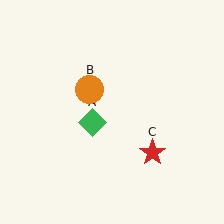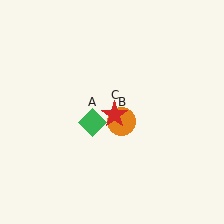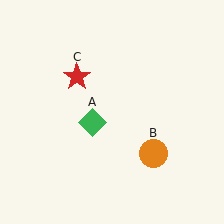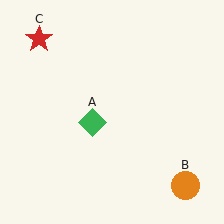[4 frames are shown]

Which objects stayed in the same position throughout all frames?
Green diamond (object A) remained stationary.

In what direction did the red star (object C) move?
The red star (object C) moved up and to the left.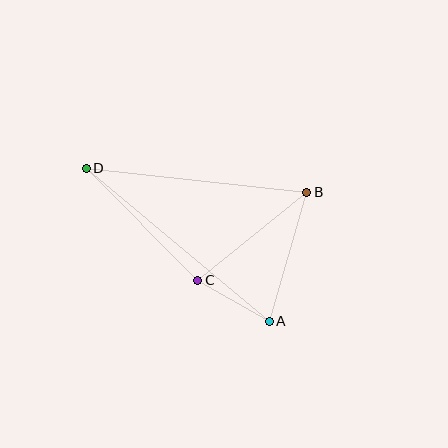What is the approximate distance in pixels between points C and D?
The distance between C and D is approximately 158 pixels.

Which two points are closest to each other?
Points A and C are closest to each other.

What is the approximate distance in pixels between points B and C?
The distance between B and C is approximately 140 pixels.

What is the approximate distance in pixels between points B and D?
The distance between B and D is approximately 222 pixels.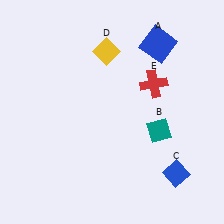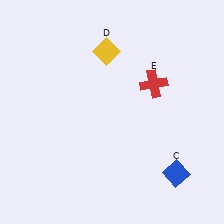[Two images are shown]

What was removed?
The blue square (A), the teal diamond (B) were removed in Image 2.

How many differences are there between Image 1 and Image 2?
There are 2 differences between the two images.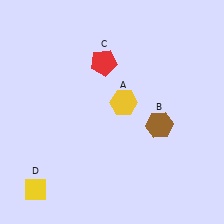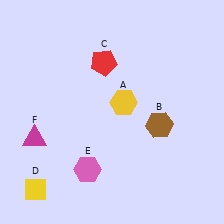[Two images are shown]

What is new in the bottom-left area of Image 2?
A magenta triangle (F) was added in the bottom-left area of Image 2.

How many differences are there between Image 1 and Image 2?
There are 2 differences between the two images.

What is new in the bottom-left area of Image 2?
A pink hexagon (E) was added in the bottom-left area of Image 2.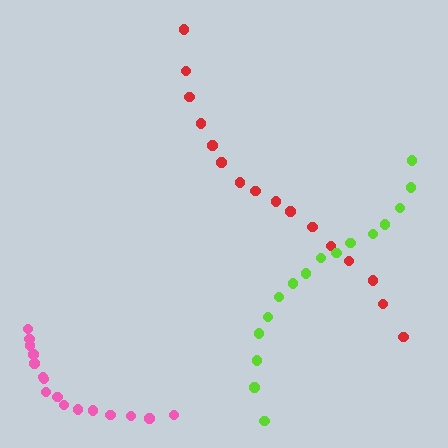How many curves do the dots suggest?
There are 3 distinct paths.